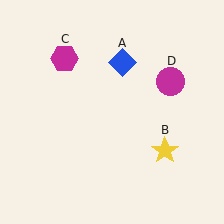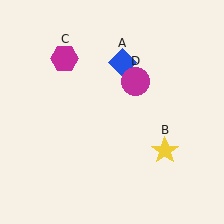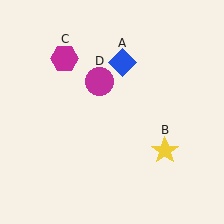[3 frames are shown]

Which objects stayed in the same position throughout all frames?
Blue diamond (object A) and yellow star (object B) and magenta hexagon (object C) remained stationary.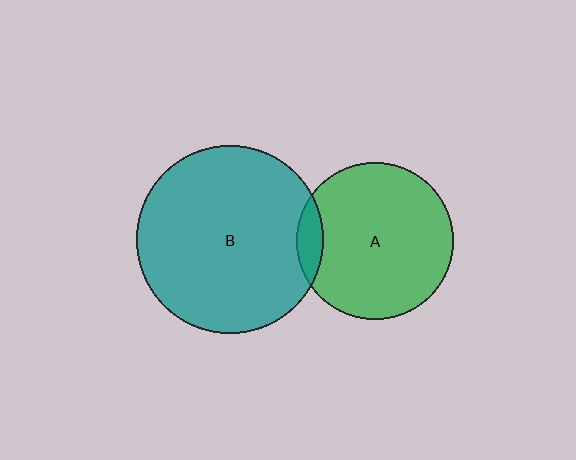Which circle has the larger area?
Circle B (teal).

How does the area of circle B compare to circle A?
Approximately 1.4 times.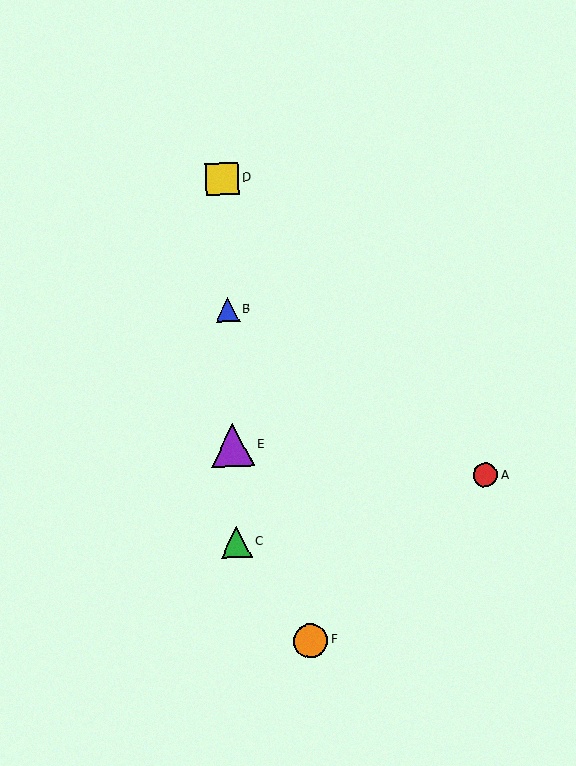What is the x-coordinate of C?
Object C is at x≈236.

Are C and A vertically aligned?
No, C is at x≈236 and A is at x≈485.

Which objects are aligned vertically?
Objects B, C, D, E are aligned vertically.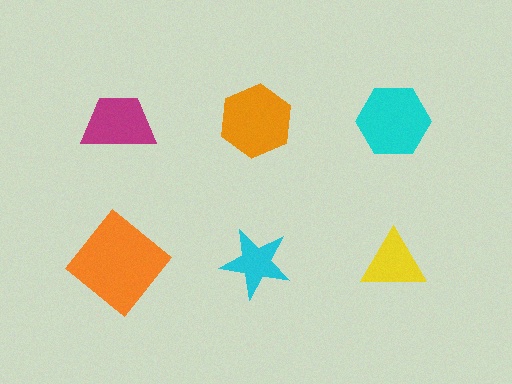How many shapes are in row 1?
3 shapes.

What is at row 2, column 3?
A yellow triangle.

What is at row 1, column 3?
A cyan hexagon.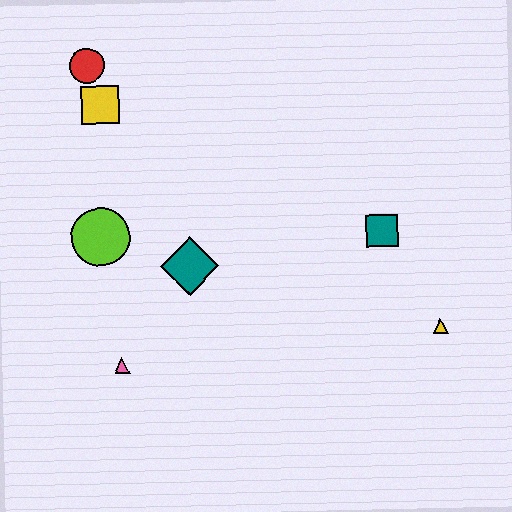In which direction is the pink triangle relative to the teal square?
The pink triangle is to the left of the teal square.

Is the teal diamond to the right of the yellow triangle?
No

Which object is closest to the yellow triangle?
The teal square is closest to the yellow triangle.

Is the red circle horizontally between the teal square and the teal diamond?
No